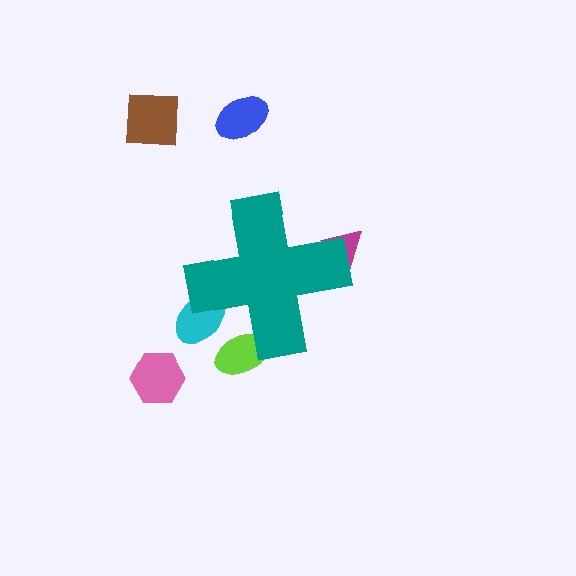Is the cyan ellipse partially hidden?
Yes, the cyan ellipse is partially hidden behind the teal cross.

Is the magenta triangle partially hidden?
Yes, the magenta triangle is partially hidden behind the teal cross.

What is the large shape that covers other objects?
A teal cross.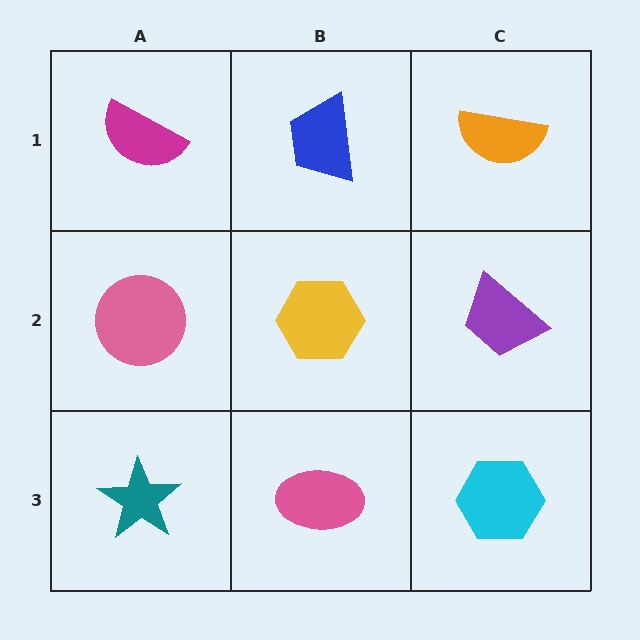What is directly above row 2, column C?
An orange semicircle.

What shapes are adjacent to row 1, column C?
A purple trapezoid (row 2, column C), a blue trapezoid (row 1, column B).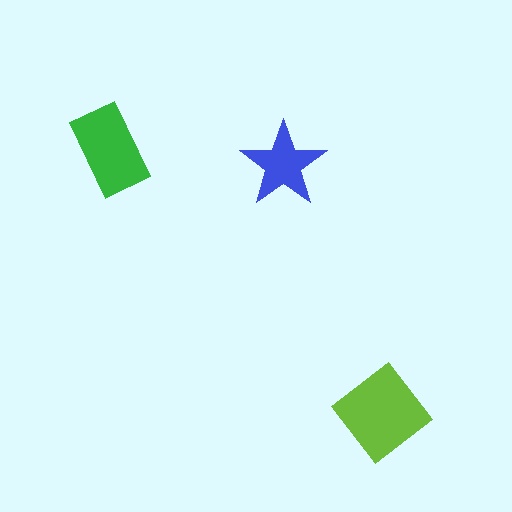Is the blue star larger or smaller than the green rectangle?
Smaller.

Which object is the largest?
The lime diamond.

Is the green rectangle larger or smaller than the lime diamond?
Smaller.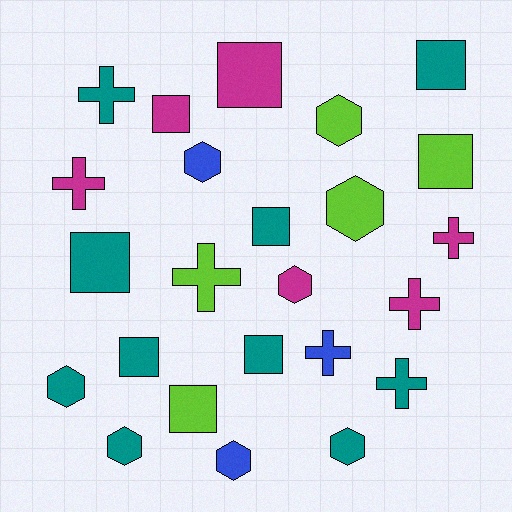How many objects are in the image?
There are 24 objects.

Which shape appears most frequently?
Square, with 9 objects.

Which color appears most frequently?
Teal, with 10 objects.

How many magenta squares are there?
There are 2 magenta squares.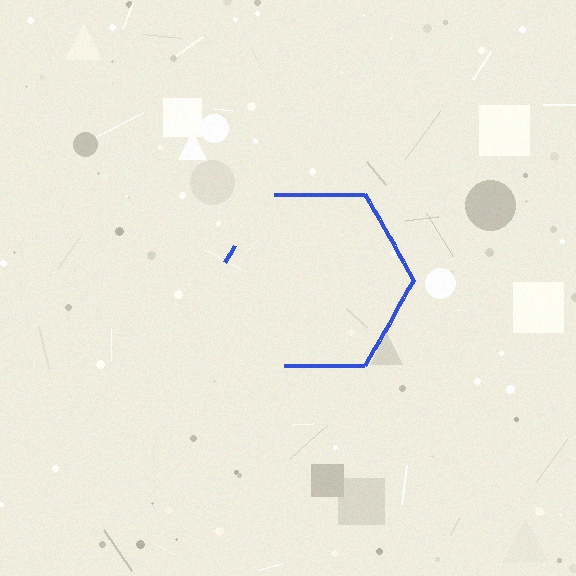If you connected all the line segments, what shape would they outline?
They would outline a hexagon.